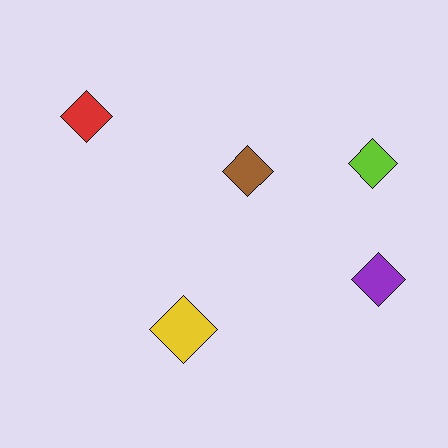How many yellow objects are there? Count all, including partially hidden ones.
There is 1 yellow object.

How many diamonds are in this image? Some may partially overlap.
There are 5 diamonds.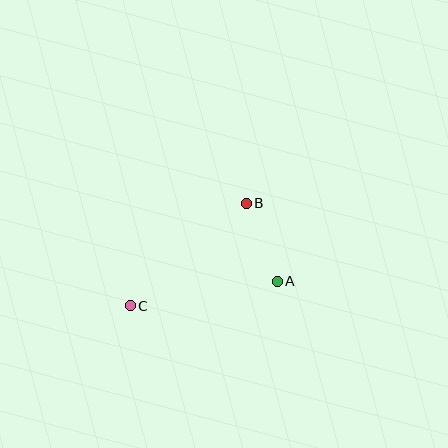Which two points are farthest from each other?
Points B and C are farthest from each other.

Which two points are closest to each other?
Points A and B are closest to each other.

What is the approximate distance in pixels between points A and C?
The distance between A and C is approximately 149 pixels.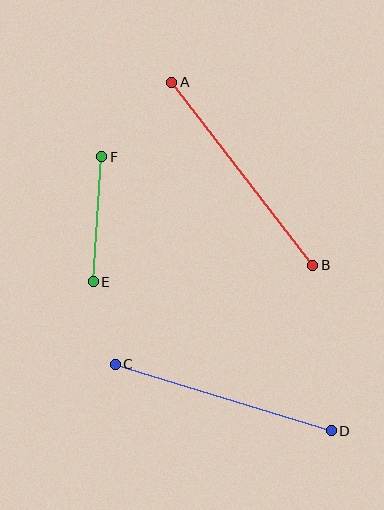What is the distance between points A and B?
The distance is approximately 231 pixels.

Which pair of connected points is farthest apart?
Points A and B are farthest apart.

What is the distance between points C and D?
The distance is approximately 226 pixels.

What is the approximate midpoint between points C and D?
The midpoint is at approximately (223, 397) pixels.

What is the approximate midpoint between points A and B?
The midpoint is at approximately (242, 174) pixels.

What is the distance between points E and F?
The distance is approximately 125 pixels.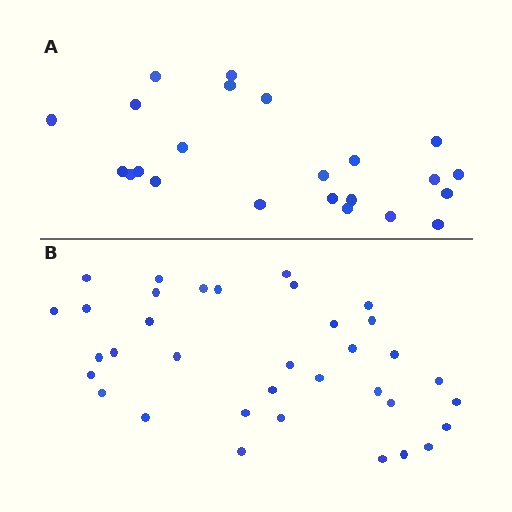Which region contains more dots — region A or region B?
Region B (the bottom region) has more dots.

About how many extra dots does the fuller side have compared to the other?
Region B has roughly 12 or so more dots than region A.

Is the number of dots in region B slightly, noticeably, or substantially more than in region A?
Region B has substantially more. The ratio is roughly 1.5 to 1.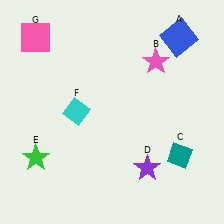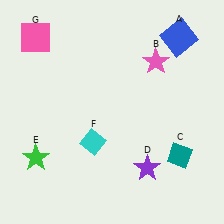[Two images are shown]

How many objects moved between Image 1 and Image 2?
1 object moved between the two images.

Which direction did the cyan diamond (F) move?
The cyan diamond (F) moved down.